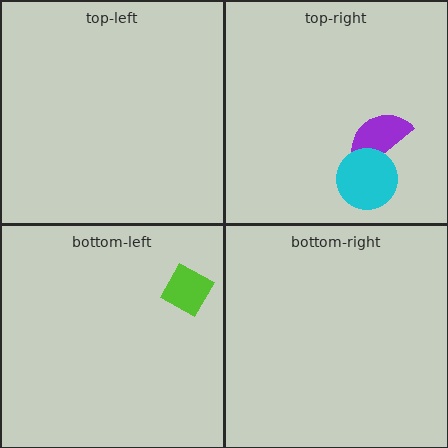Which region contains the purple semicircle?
The top-right region.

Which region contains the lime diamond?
The bottom-left region.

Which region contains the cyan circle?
The top-right region.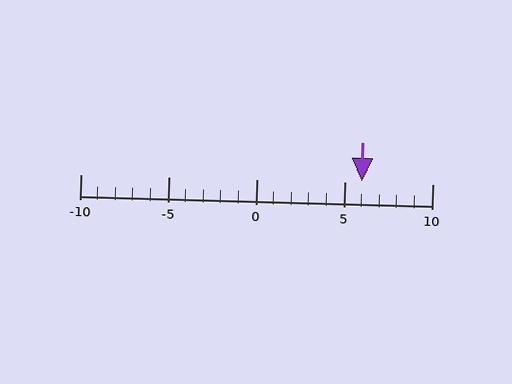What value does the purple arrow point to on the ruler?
The purple arrow points to approximately 6.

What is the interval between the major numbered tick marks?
The major tick marks are spaced 5 units apart.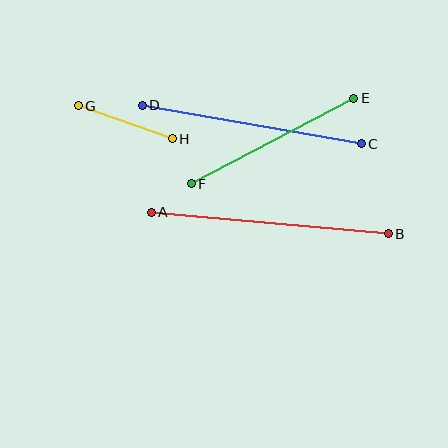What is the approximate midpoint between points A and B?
The midpoint is at approximately (270, 223) pixels.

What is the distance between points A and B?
The distance is approximately 238 pixels.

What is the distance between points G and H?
The distance is approximately 100 pixels.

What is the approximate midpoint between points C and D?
The midpoint is at approximately (252, 124) pixels.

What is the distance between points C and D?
The distance is approximately 222 pixels.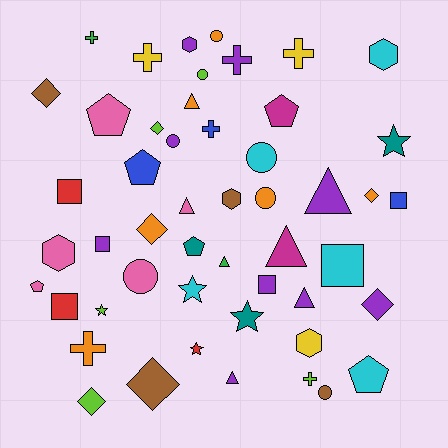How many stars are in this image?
There are 5 stars.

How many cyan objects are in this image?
There are 5 cyan objects.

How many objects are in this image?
There are 50 objects.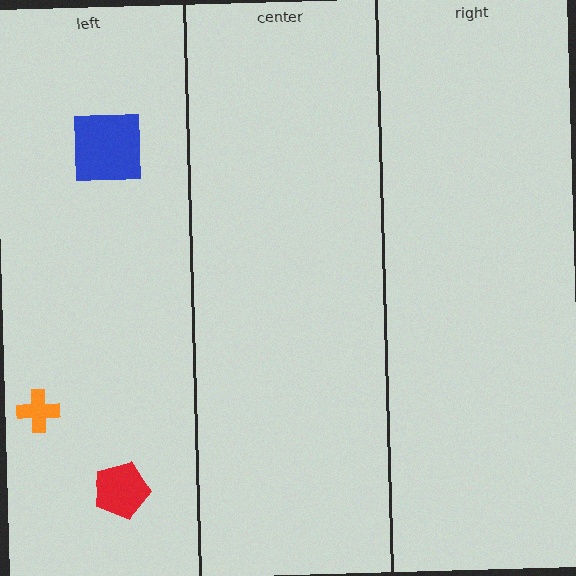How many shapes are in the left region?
3.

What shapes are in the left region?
The orange cross, the blue square, the red pentagon.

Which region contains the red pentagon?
The left region.